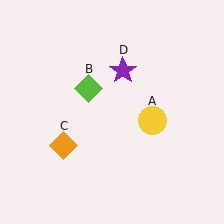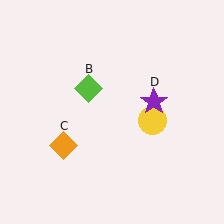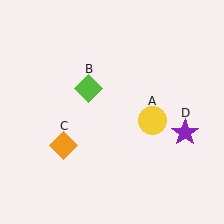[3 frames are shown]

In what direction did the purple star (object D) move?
The purple star (object D) moved down and to the right.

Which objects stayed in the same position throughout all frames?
Yellow circle (object A) and lime diamond (object B) and orange diamond (object C) remained stationary.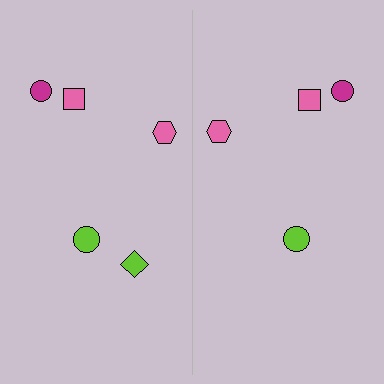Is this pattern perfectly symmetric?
No, the pattern is not perfectly symmetric. A lime diamond is missing from the right side.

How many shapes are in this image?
There are 9 shapes in this image.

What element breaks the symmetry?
A lime diamond is missing from the right side.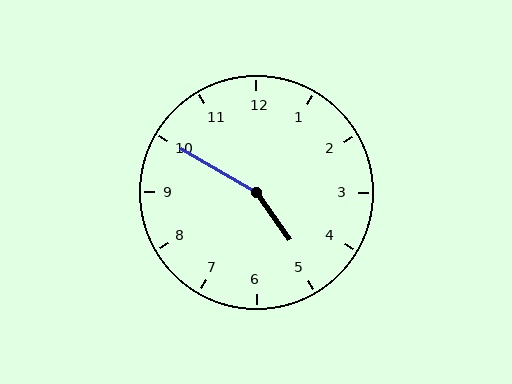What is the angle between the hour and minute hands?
Approximately 155 degrees.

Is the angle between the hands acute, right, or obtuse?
It is obtuse.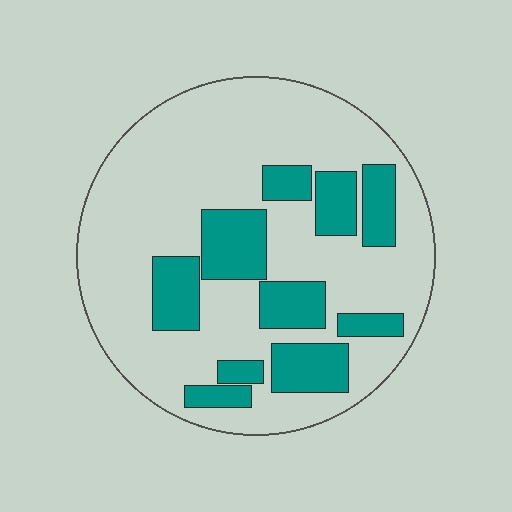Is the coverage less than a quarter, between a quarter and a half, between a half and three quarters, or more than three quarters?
Between a quarter and a half.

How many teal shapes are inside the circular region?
10.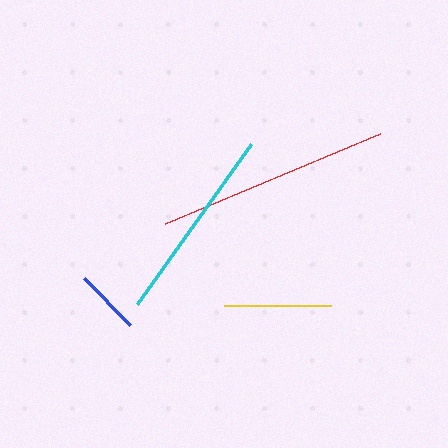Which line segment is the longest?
The red line is the longest at approximately 233 pixels.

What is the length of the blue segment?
The blue segment is approximately 66 pixels long.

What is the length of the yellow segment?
The yellow segment is approximately 107 pixels long.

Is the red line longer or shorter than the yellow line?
The red line is longer than the yellow line.